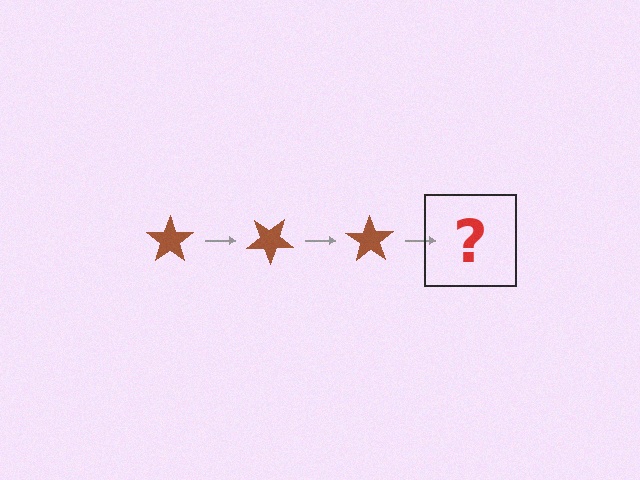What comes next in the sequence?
The next element should be a brown star rotated 105 degrees.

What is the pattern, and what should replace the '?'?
The pattern is that the star rotates 35 degrees each step. The '?' should be a brown star rotated 105 degrees.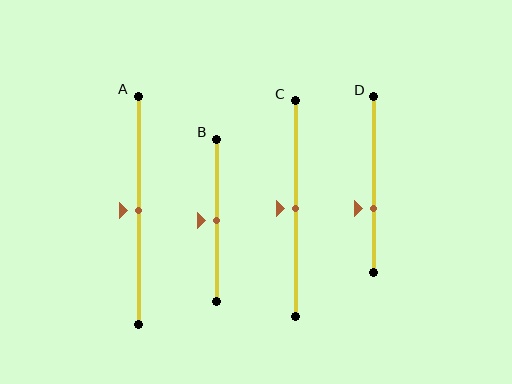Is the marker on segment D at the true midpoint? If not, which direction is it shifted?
No, the marker on segment D is shifted downward by about 14% of the segment length.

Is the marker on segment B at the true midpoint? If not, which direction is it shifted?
Yes, the marker on segment B is at the true midpoint.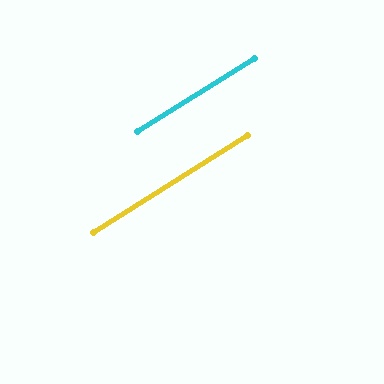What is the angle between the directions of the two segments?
Approximately 0 degrees.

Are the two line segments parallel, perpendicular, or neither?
Parallel — their directions differ by only 0.1°.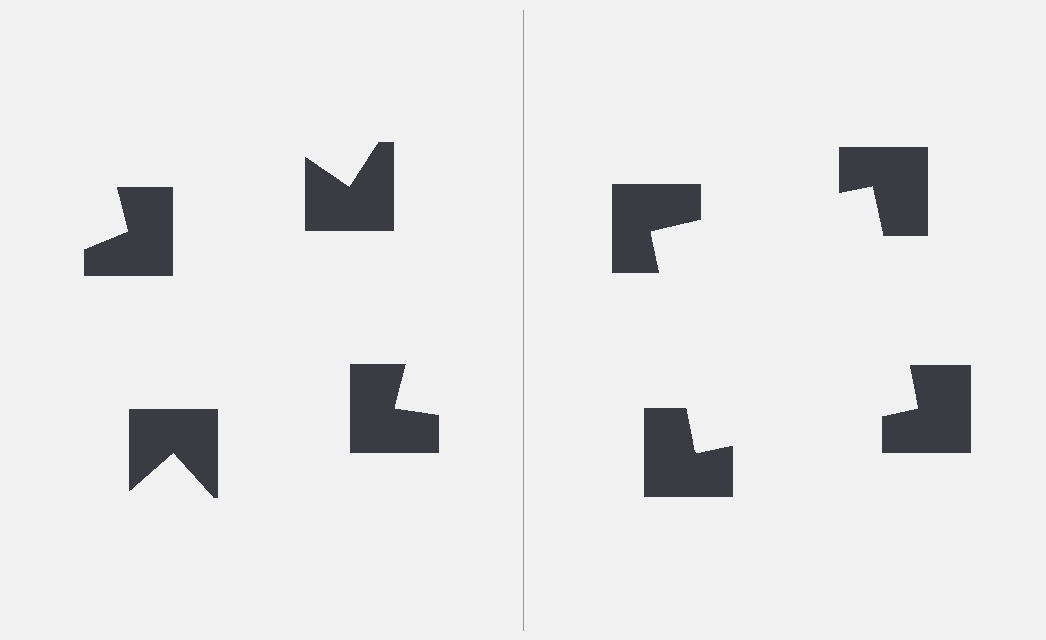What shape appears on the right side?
An illusory square.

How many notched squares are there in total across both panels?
8 — 4 on each side.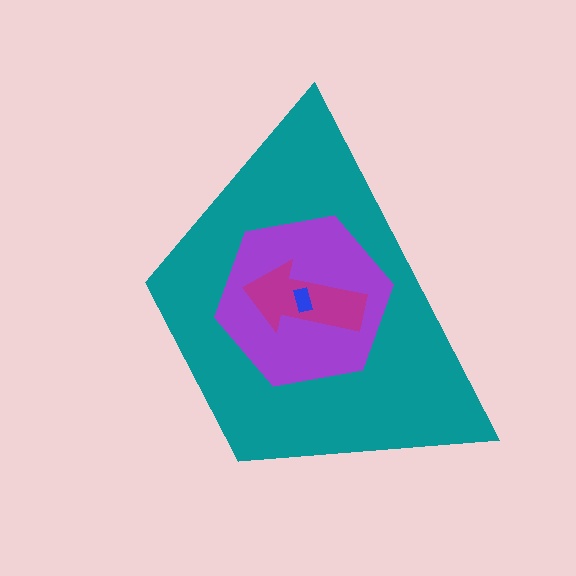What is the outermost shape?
The teal trapezoid.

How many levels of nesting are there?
4.